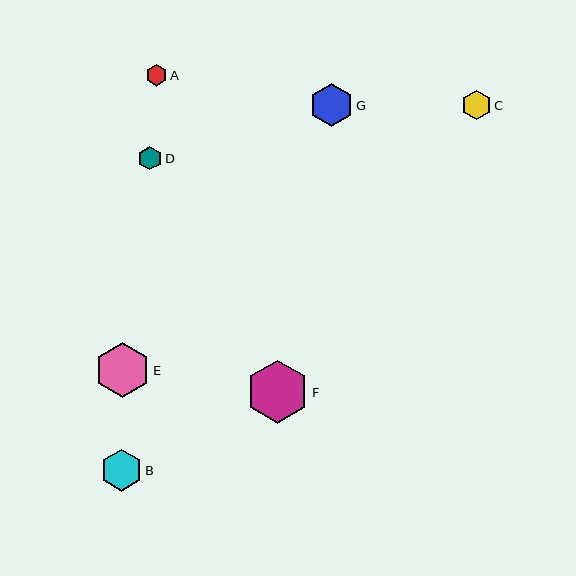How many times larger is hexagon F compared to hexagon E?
Hexagon F is approximately 1.1 times the size of hexagon E.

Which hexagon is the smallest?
Hexagon A is the smallest with a size of approximately 22 pixels.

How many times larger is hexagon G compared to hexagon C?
Hexagon G is approximately 1.5 times the size of hexagon C.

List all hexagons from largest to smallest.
From largest to smallest: F, E, G, B, C, D, A.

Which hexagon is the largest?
Hexagon F is the largest with a size of approximately 63 pixels.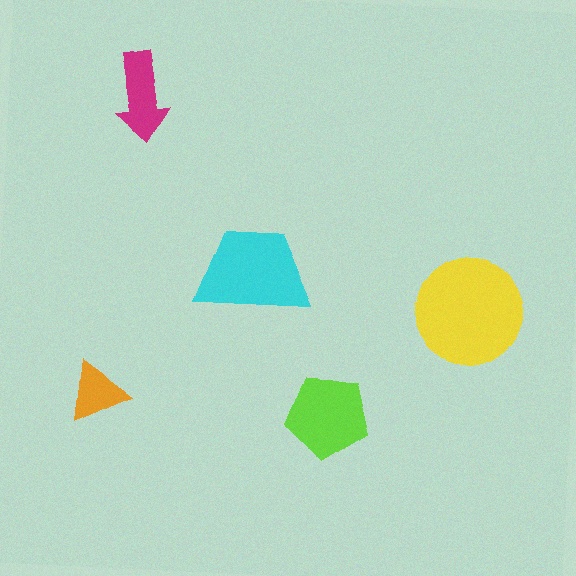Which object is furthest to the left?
The orange triangle is leftmost.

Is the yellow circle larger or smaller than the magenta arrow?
Larger.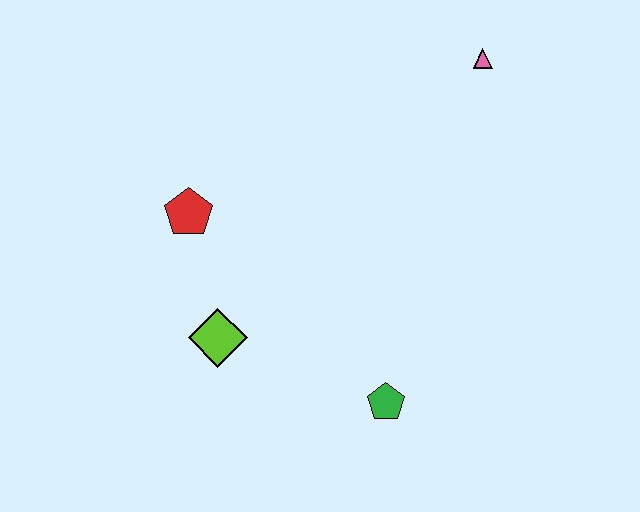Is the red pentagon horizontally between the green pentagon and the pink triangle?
No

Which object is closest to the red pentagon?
The lime diamond is closest to the red pentagon.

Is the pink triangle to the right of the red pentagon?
Yes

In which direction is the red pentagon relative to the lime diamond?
The red pentagon is above the lime diamond.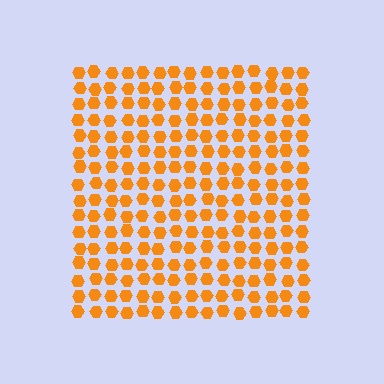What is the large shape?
The large shape is a square.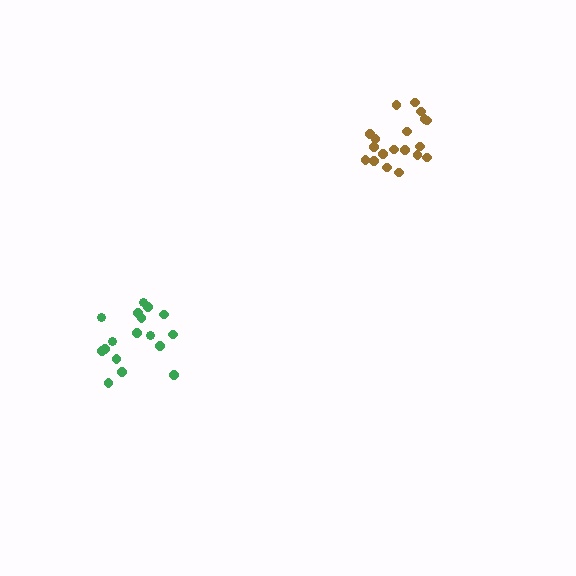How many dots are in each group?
Group 1: 17 dots, Group 2: 19 dots (36 total).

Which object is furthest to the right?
The brown cluster is rightmost.